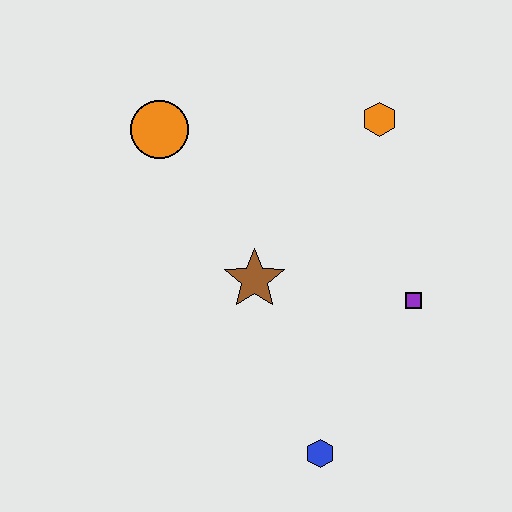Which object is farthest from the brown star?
The orange hexagon is farthest from the brown star.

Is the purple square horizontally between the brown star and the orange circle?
No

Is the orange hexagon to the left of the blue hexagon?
No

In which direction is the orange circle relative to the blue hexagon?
The orange circle is above the blue hexagon.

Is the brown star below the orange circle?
Yes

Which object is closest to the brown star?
The purple square is closest to the brown star.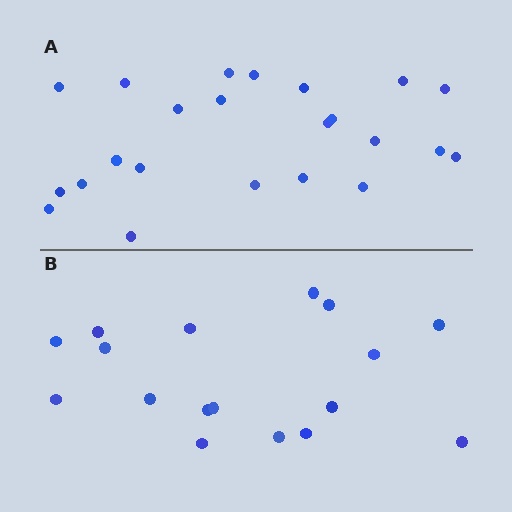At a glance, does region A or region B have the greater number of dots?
Region A (the top region) has more dots.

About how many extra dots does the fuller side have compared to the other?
Region A has about 6 more dots than region B.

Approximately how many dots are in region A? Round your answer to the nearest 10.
About 20 dots. (The exact count is 23, which rounds to 20.)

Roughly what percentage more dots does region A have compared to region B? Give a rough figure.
About 35% more.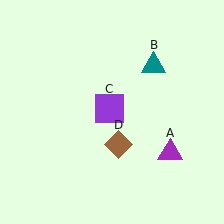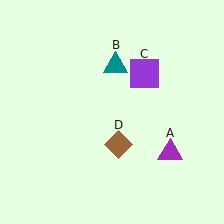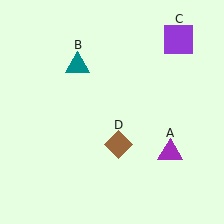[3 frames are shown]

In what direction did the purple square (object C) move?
The purple square (object C) moved up and to the right.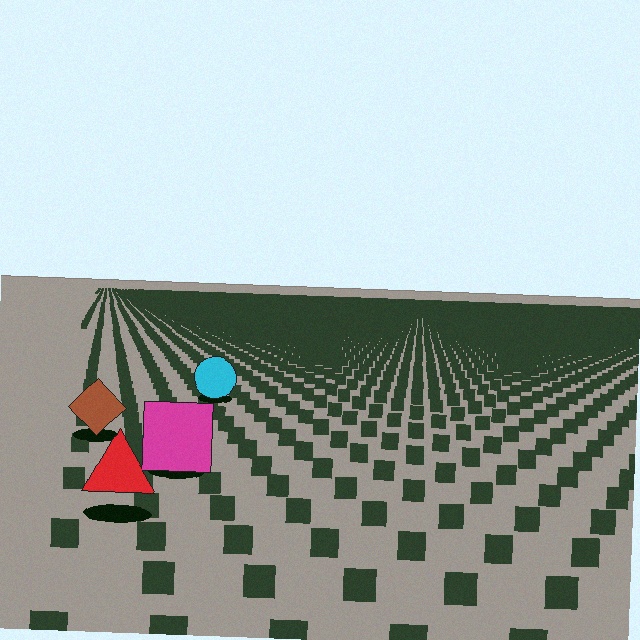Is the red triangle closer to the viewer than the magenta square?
Yes. The red triangle is closer — you can tell from the texture gradient: the ground texture is coarser near it.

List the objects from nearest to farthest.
From nearest to farthest: the red triangle, the magenta square, the brown diamond, the cyan circle.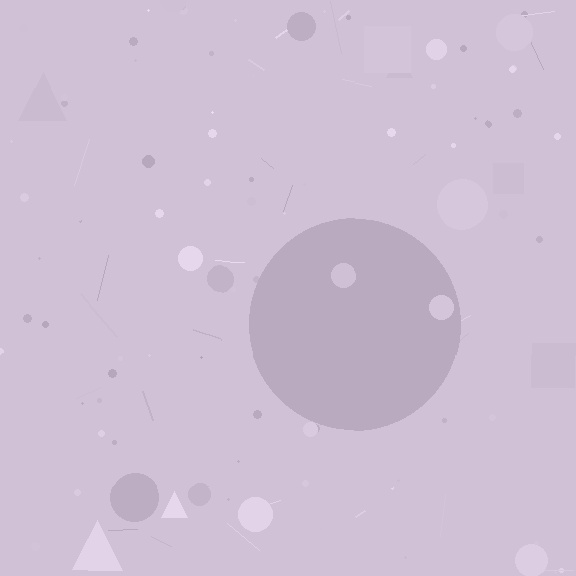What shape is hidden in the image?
A circle is hidden in the image.